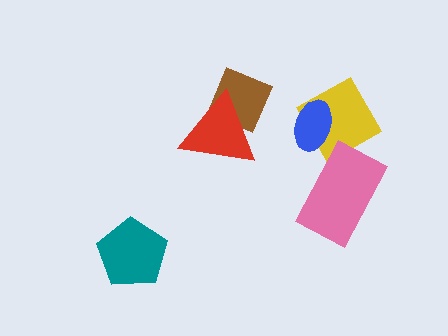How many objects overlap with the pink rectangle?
1 object overlaps with the pink rectangle.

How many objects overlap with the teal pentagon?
0 objects overlap with the teal pentagon.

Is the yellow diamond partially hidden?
Yes, it is partially covered by another shape.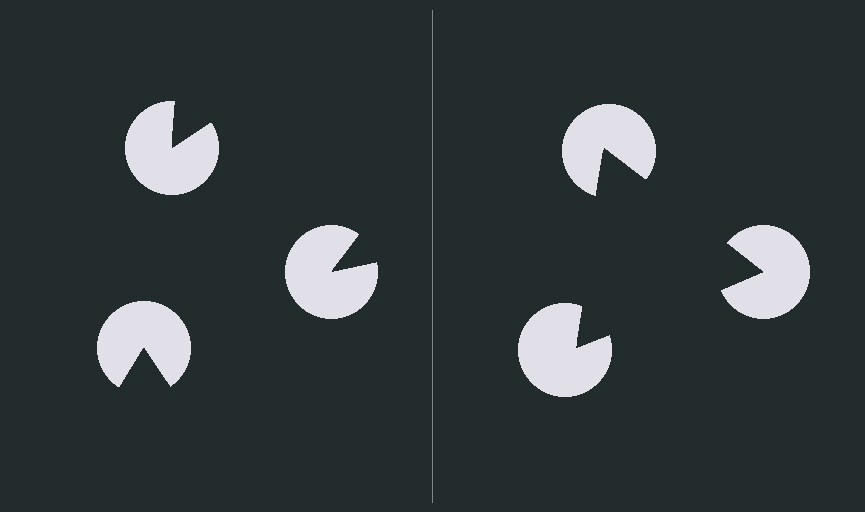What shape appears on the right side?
An illusory triangle.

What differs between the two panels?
The pac-man discs are positioned identically on both sides; only the wedge orientations differ. On the right they align to a triangle; on the left they are misaligned.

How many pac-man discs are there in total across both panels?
6 — 3 on each side.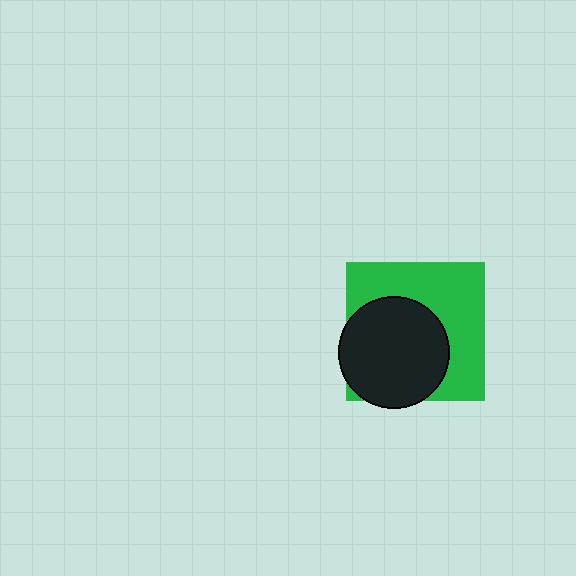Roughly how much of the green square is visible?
About half of it is visible (roughly 52%).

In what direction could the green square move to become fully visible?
The green square could move toward the upper-right. That would shift it out from behind the black circle entirely.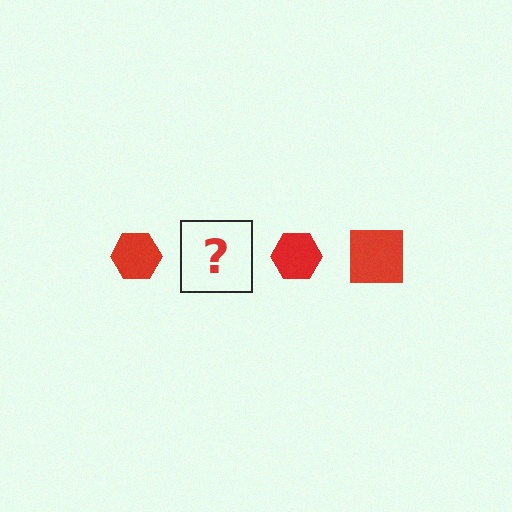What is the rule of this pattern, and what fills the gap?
The rule is that the pattern cycles through hexagon, square shapes in red. The gap should be filled with a red square.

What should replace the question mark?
The question mark should be replaced with a red square.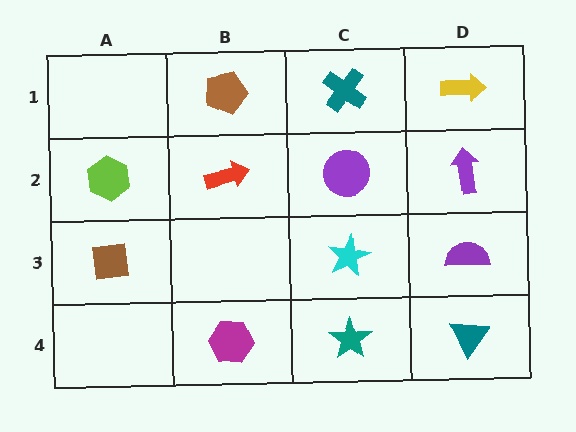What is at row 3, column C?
A cyan star.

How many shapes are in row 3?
3 shapes.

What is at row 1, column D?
A yellow arrow.